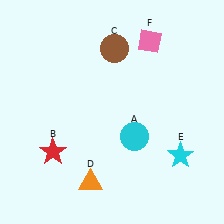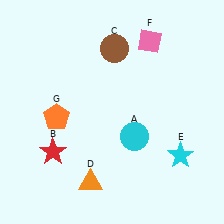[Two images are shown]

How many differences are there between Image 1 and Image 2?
There is 1 difference between the two images.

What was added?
An orange pentagon (G) was added in Image 2.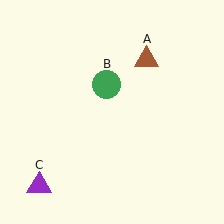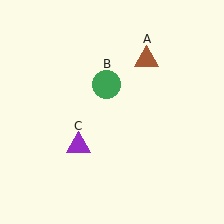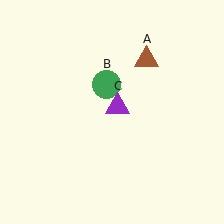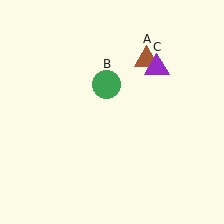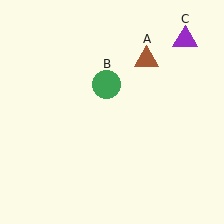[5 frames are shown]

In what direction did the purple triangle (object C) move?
The purple triangle (object C) moved up and to the right.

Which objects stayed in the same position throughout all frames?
Brown triangle (object A) and green circle (object B) remained stationary.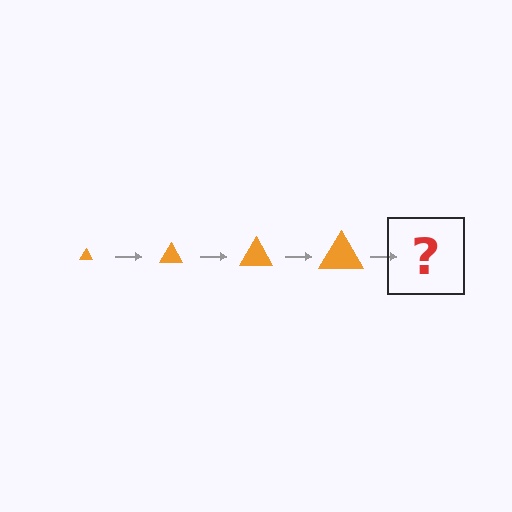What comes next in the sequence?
The next element should be an orange triangle, larger than the previous one.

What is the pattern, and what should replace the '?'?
The pattern is that the triangle gets progressively larger each step. The '?' should be an orange triangle, larger than the previous one.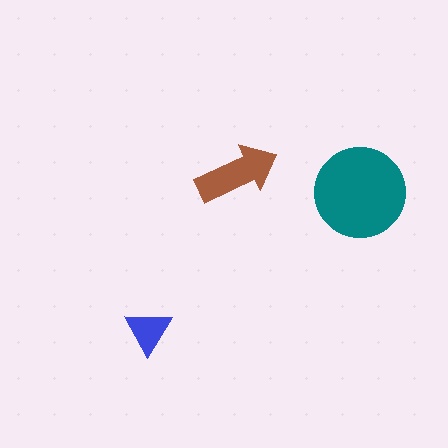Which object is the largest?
The teal circle.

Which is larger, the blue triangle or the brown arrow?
The brown arrow.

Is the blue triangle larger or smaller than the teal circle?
Smaller.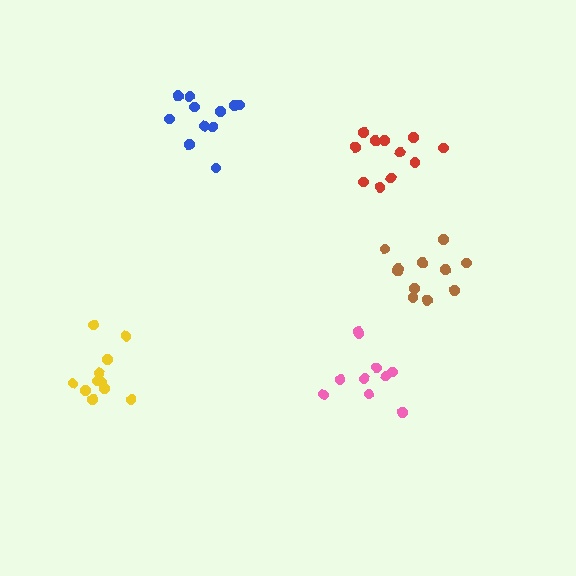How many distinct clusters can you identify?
There are 5 distinct clusters.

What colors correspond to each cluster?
The clusters are colored: blue, pink, yellow, red, brown.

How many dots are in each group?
Group 1: 11 dots, Group 2: 10 dots, Group 3: 11 dots, Group 4: 11 dots, Group 5: 11 dots (54 total).